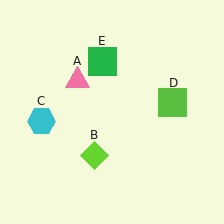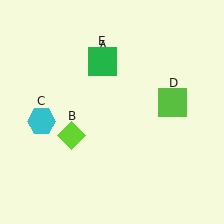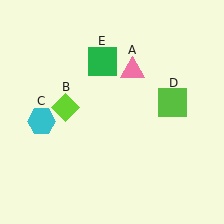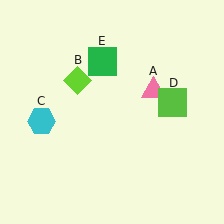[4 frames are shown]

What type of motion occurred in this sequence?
The pink triangle (object A), lime diamond (object B) rotated clockwise around the center of the scene.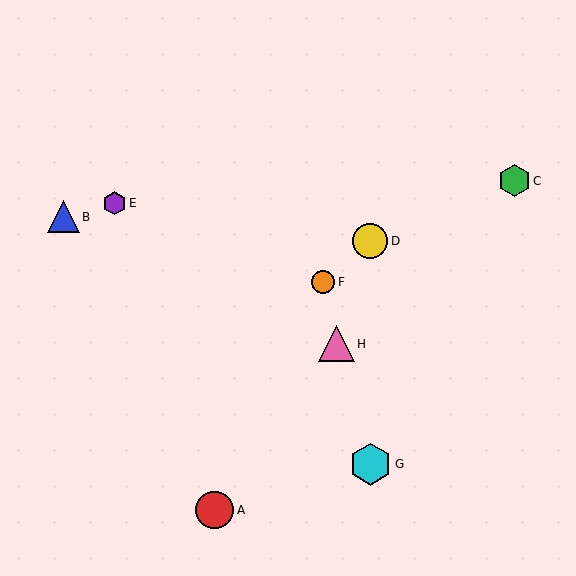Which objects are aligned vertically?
Objects D, G are aligned vertically.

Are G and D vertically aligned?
Yes, both are at x≈370.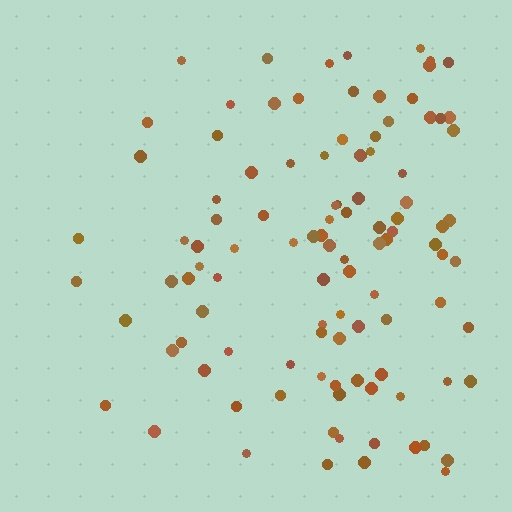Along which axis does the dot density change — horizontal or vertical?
Horizontal.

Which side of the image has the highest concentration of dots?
The right.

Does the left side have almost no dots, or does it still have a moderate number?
Still a moderate number, just noticeably fewer than the right.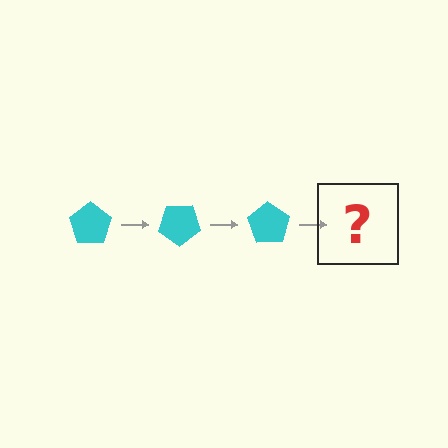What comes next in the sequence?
The next element should be a cyan pentagon rotated 105 degrees.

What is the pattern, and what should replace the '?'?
The pattern is that the pentagon rotates 35 degrees each step. The '?' should be a cyan pentagon rotated 105 degrees.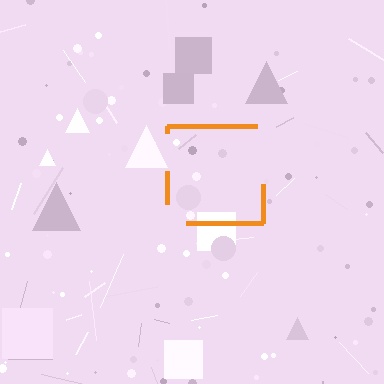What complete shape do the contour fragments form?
The contour fragments form a square.